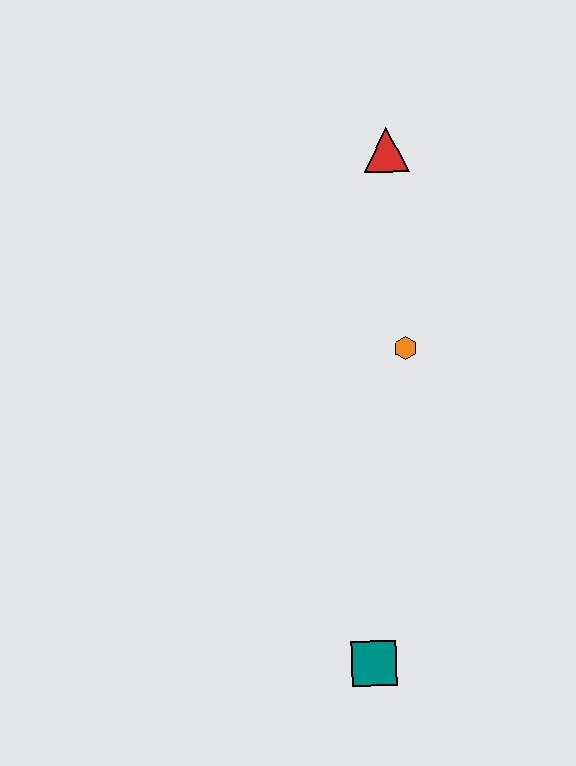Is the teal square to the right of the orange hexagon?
No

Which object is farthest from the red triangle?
The teal square is farthest from the red triangle.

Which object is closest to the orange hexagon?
The red triangle is closest to the orange hexagon.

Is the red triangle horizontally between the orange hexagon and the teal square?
Yes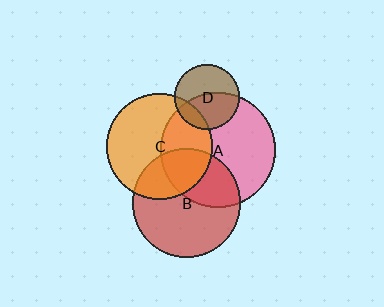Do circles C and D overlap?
Yes.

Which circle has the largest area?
Circle A (pink).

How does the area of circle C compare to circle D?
Approximately 2.7 times.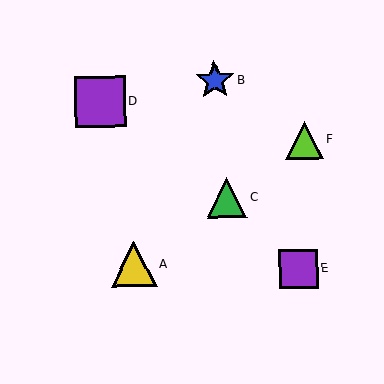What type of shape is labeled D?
Shape D is a purple square.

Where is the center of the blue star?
The center of the blue star is at (215, 80).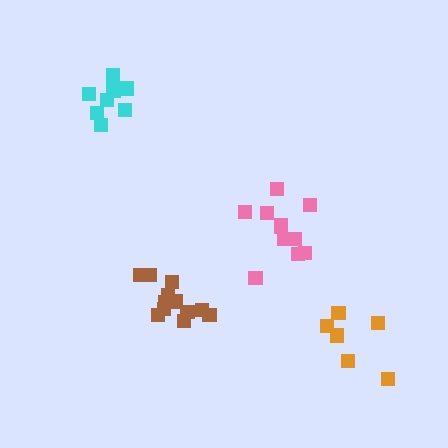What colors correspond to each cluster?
The clusters are colored: pink, orange, cyan, brown.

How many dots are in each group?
Group 1: 11 dots, Group 2: 6 dots, Group 3: 9 dots, Group 4: 12 dots (38 total).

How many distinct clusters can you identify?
There are 4 distinct clusters.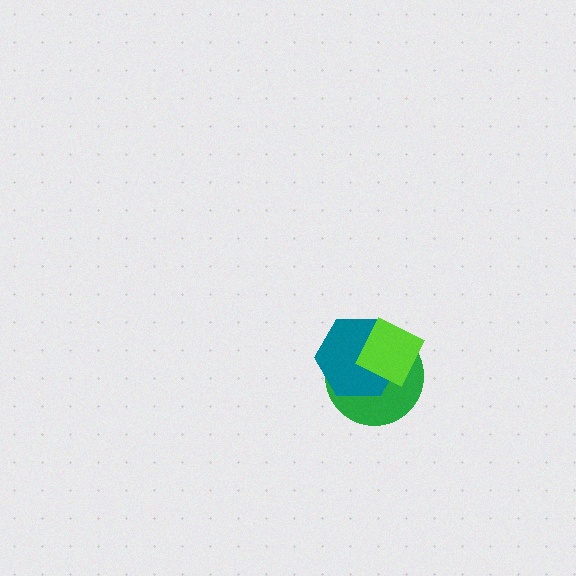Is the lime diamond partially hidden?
No, no other shape covers it.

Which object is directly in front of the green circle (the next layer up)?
The teal hexagon is directly in front of the green circle.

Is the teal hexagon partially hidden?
Yes, it is partially covered by another shape.